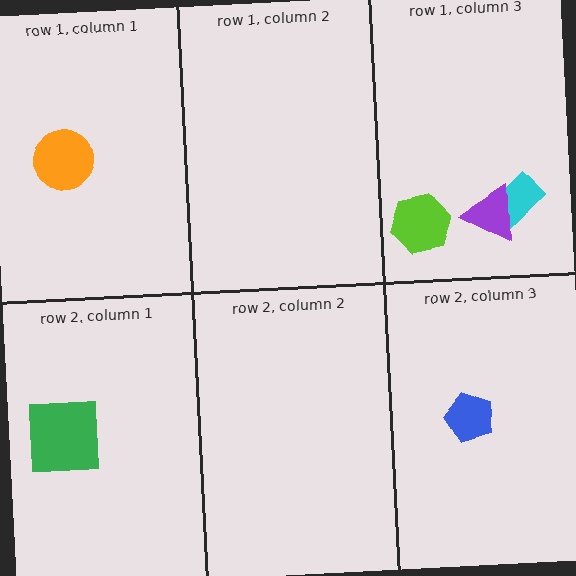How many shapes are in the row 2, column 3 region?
1.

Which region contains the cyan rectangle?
The row 1, column 3 region.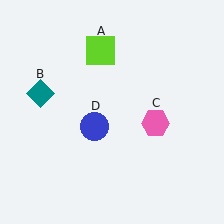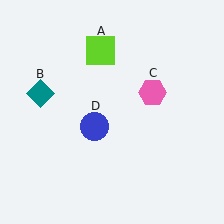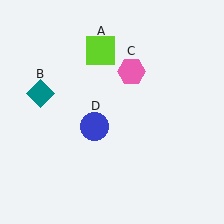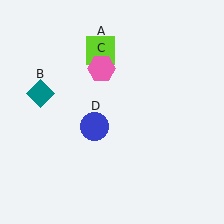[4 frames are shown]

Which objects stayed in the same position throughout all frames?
Lime square (object A) and teal diamond (object B) and blue circle (object D) remained stationary.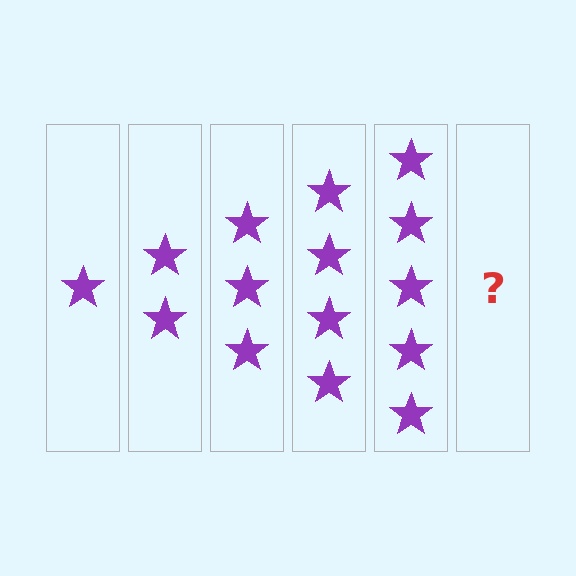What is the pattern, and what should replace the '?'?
The pattern is that each step adds one more star. The '?' should be 6 stars.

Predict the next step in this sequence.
The next step is 6 stars.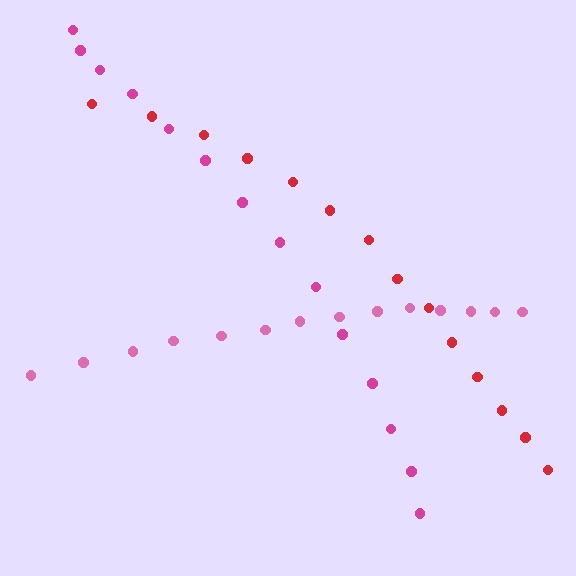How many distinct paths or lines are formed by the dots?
There are 3 distinct paths.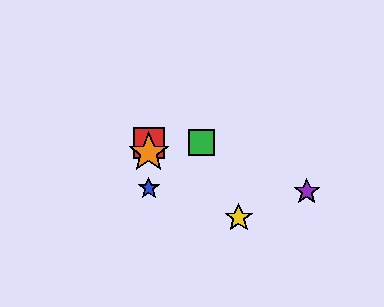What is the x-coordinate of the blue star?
The blue star is at x≈149.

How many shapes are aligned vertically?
3 shapes (the red square, the blue star, the orange star) are aligned vertically.